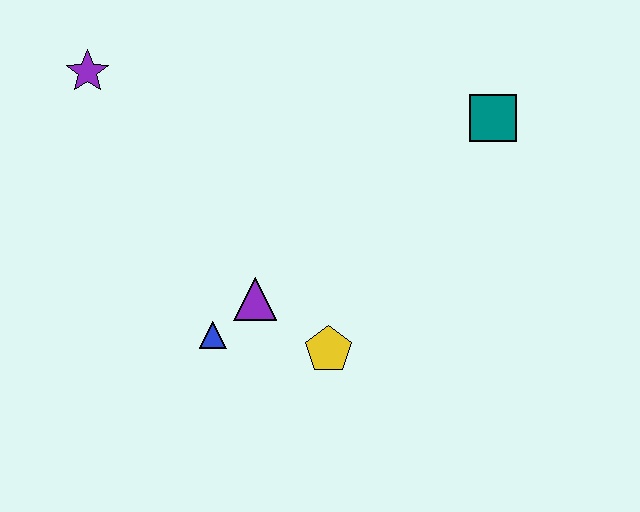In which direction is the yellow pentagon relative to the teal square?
The yellow pentagon is below the teal square.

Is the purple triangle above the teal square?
No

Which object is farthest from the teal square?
The purple star is farthest from the teal square.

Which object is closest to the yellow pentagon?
The purple triangle is closest to the yellow pentagon.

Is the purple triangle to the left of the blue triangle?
No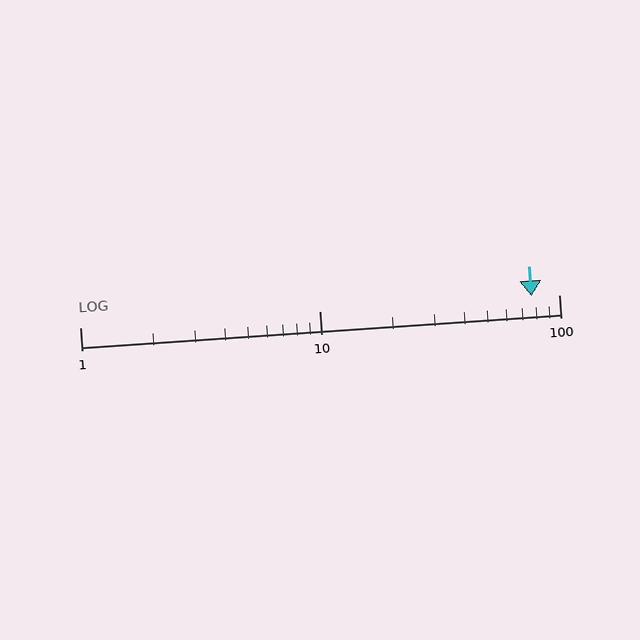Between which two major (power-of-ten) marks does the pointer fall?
The pointer is between 10 and 100.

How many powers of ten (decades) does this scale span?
The scale spans 2 decades, from 1 to 100.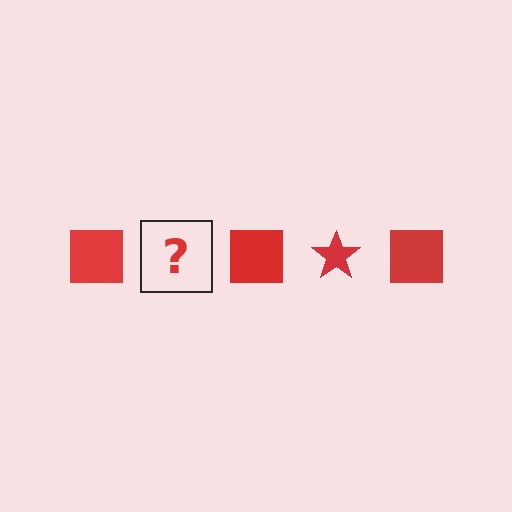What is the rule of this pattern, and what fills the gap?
The rule is that the pattern cycles through square, star shapes in red. The gap should be filled with a red star.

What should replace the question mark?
The question mark should be replaced with a red star.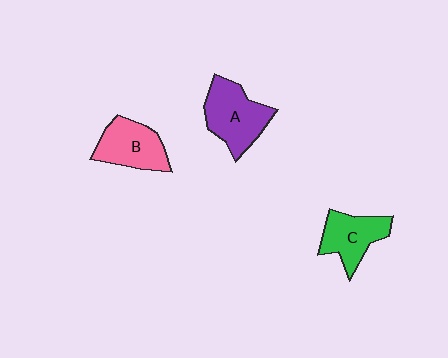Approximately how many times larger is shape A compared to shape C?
Approximately 1.3 times.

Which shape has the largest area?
Shape A (purple).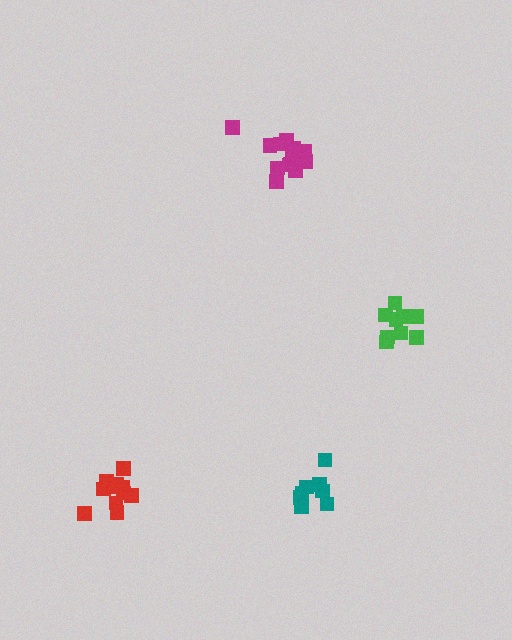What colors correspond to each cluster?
The clusters are colored: magenta, red, teal, green.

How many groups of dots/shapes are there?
There are 4 groups.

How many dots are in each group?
Group 1: 14 dots, Group 2: 12 dots, Group 3: 8 dots, Group 4: 9 dots (43 total).